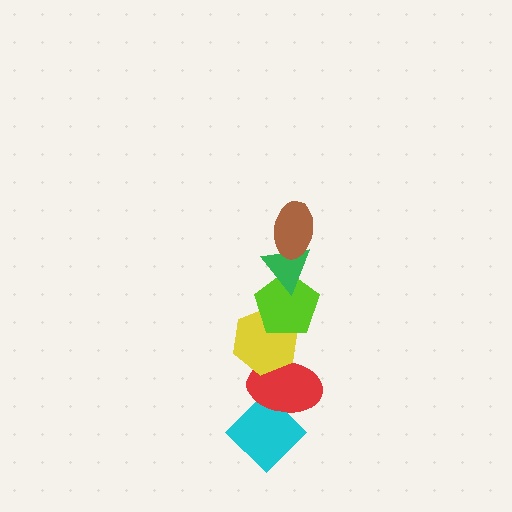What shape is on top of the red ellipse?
The yellow hexagon is on top of the red ellipse.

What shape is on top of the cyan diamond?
The red ellipse is on top of the cyan diamond.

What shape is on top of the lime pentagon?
The green triangle is on top of the lime pentagon.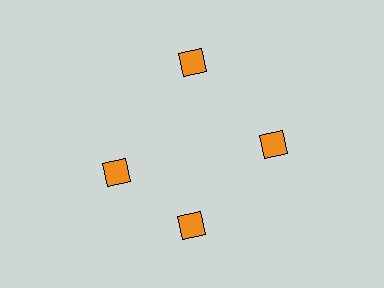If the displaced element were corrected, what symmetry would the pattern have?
It would have 4-fold rotational symmetry — the pattern would map onto itself every 90 degrees.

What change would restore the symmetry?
The symmetry would be restored by rotating it back into even spacing with its neighbors so that all 4 squares sit at equal angles and equal distance from the center.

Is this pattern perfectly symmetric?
No. The 4 orange squares are arranged in a ring, but one element near the 9 o'clock position is rotated out of alignment along the ring, breaking the 4-fold rotational symmetry.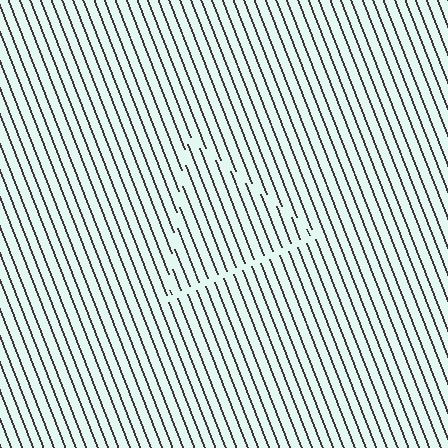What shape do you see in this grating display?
An illusory triangle. The interior of the shape contains the same grating, shifted by half a period — the contour is defined by the phase discontinuity where line-ends from the inner and outer gratings abut.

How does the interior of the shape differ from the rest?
The interior of the shape contains the same grating, shifted by half a period — the contour is defined by the phase discontinuity where line-ends from the inner and outer gratings abut.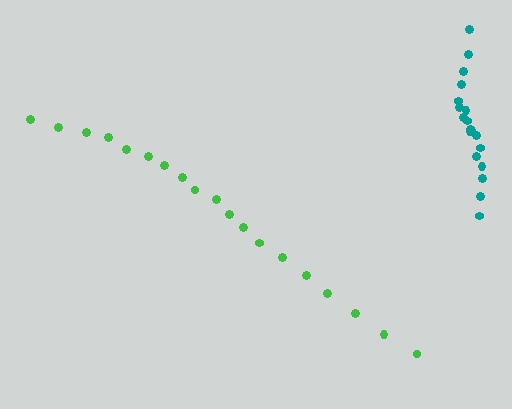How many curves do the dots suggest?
There are 2 distinct paths.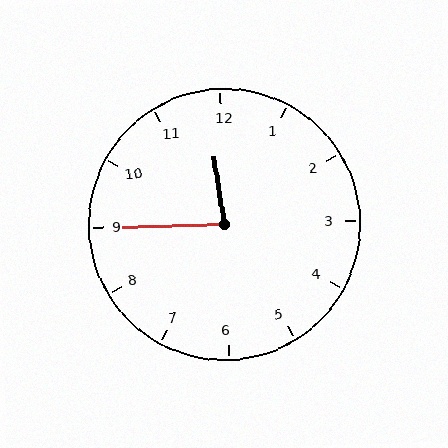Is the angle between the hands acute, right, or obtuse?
It is acute.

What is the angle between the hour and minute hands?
Approximately 82 degrees.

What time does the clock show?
11:45.